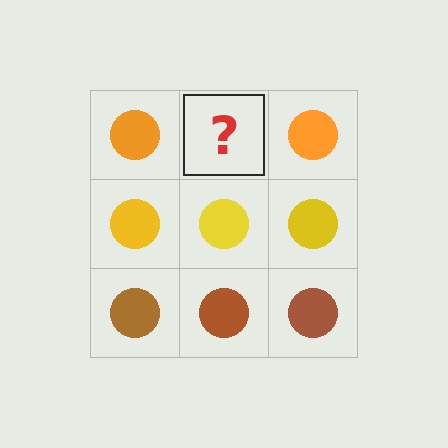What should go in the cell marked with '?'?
The missing cell should contain an orange circle.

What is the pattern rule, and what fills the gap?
The rule is that each row has a consistent color. The gap should be filled with an orange circle.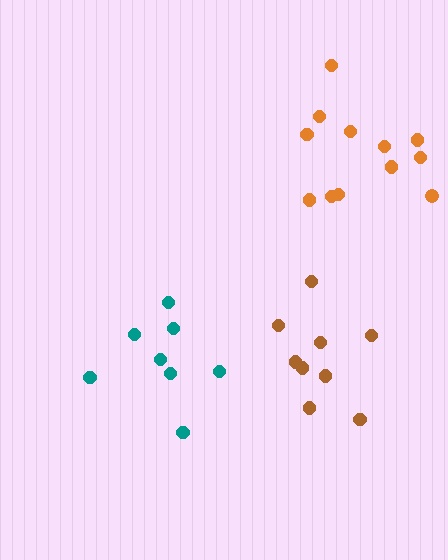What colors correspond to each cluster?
The clusters are colored: orange, brown, teal.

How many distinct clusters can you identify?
There are 3 distinct clusters.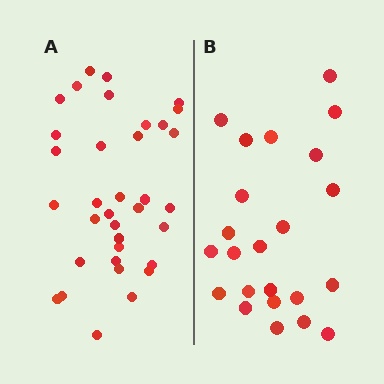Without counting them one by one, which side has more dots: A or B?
Region A (the left region) has more dots.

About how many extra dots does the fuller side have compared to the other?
Region A has roughly 12 or so more dots than region B.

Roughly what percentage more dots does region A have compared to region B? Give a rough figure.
About 50% more.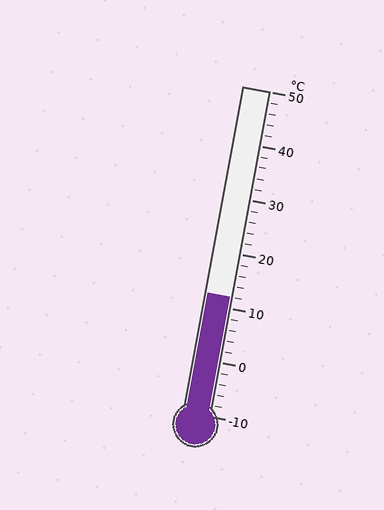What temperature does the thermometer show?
The thermometer shows approximately 12°C.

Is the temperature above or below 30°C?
The temperature is below 30°C.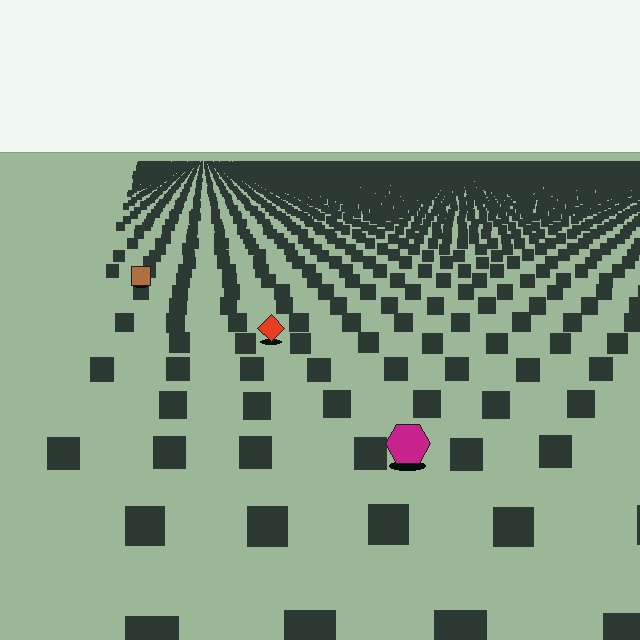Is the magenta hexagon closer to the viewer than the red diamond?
Yes. The magenta hexagon is closer — you can tell from the texture gradient: the ground texture is coarser near it.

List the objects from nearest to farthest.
From nearest to farthest: the magenta hexagon, the red diamond, the brown square.